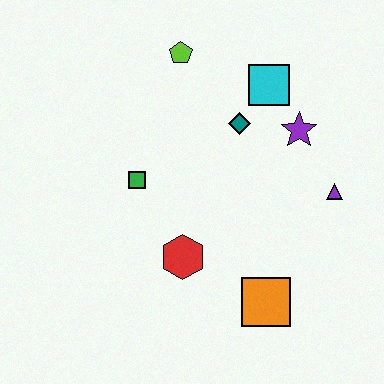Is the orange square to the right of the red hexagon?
Yes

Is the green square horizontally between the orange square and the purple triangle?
No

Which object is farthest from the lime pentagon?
The orange square is farthest from the lime pentagon.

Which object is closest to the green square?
The red hexagon is closest to the green square.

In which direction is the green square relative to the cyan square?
The green square is to the left of the cyan square.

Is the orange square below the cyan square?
Yes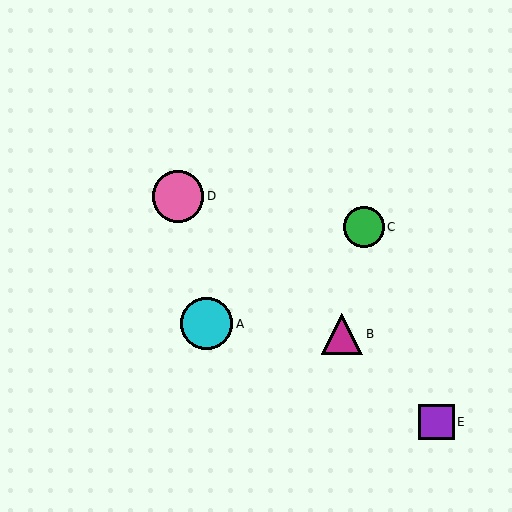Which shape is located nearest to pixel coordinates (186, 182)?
The pink circle (labeled D) at (178, 196) is nearest to that location.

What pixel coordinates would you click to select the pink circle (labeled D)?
Click at (178, 196) to select the pink circle D.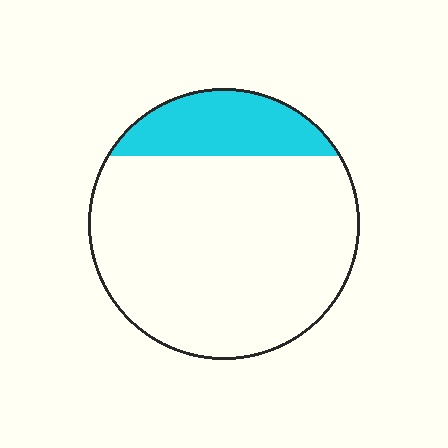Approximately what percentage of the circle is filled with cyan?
Approximately 20%.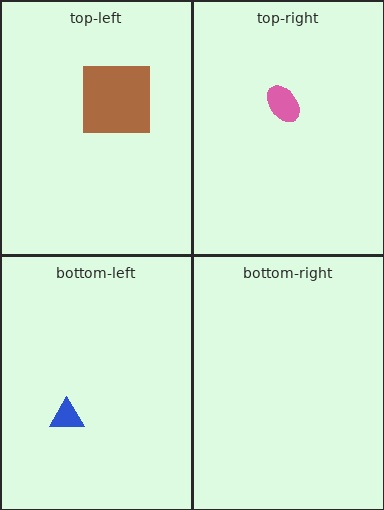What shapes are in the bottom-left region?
The blue triangle.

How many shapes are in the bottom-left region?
1.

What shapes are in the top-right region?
The pink ellipse.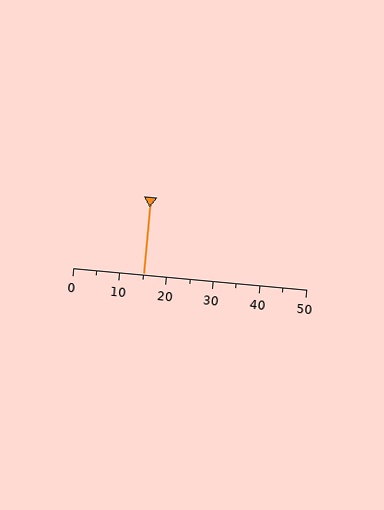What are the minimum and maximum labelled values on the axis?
The axis runs from 0 to 50.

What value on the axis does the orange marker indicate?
The marker indicates approximately 15.